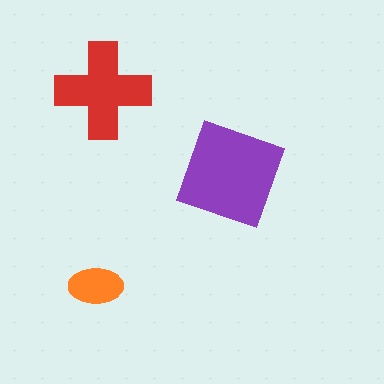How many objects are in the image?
There are 3 objects in the image.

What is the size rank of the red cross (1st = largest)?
2nd.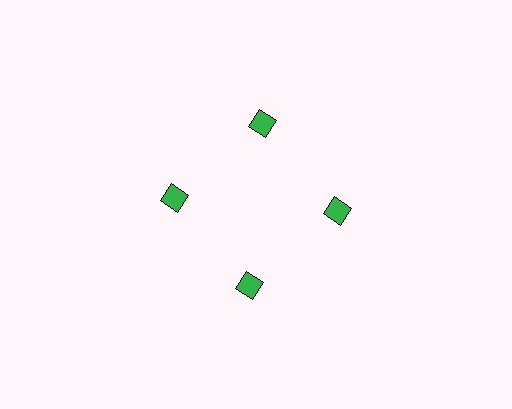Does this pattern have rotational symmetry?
Yes, this pattern has 4-fold rotational symmetry. It looks the same after rotating 90 degrees around the center.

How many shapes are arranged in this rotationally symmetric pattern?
There are 4 shapes, arranged in 4 groups of 1.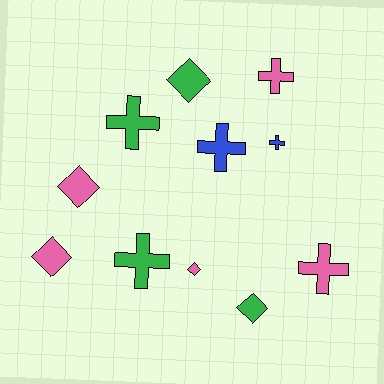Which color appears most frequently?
Pink, with 5 objects.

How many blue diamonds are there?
There are no blue diamonds.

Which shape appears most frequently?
Cross, with 6 objects.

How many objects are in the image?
There are 11 objects.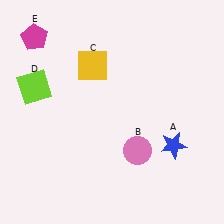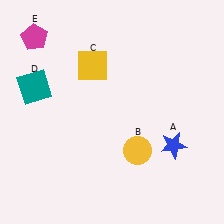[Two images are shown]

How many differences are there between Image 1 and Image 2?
There are 2 differences between the two images.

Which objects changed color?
B changed from pink to yellow. D changed from lime to teal.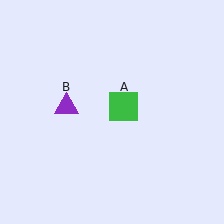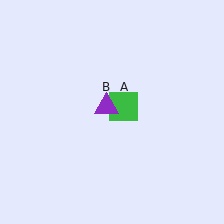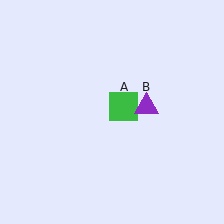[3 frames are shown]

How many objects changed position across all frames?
1 object changed position: purple triangle (object B).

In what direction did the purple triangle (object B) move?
The purple triangle (object B) moved right.